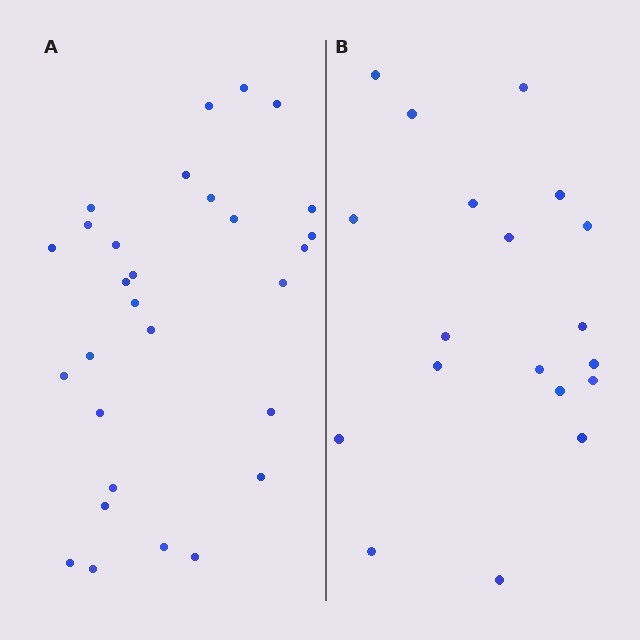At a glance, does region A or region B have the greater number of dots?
Region A (the left region) has more dots.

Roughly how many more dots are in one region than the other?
Region A has roughly 10 or so more dots than region B.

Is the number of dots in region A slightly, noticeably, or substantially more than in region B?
Region A has substantially more. The ratio is roughly 1.5 to 1.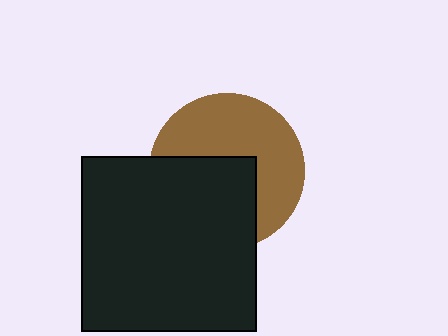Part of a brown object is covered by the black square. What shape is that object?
It is a circle.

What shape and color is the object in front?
The object in front is a black square.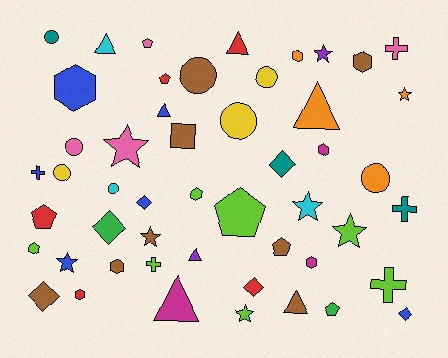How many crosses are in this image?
There are 5 crosses.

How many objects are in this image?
There are 50 objects.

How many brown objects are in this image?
There are 8 brown objects.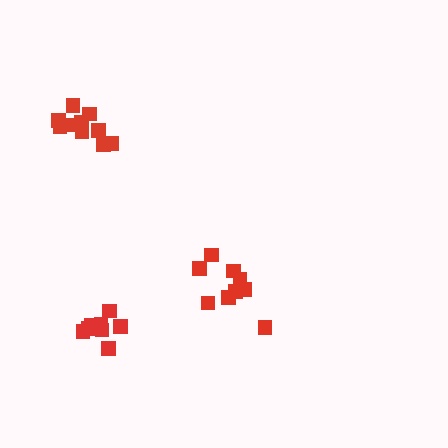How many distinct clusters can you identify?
There are 3 distinct clusters.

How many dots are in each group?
Group 1: 10 dots, Group 2: 9 dots, Group 3: 8 dots (27 total).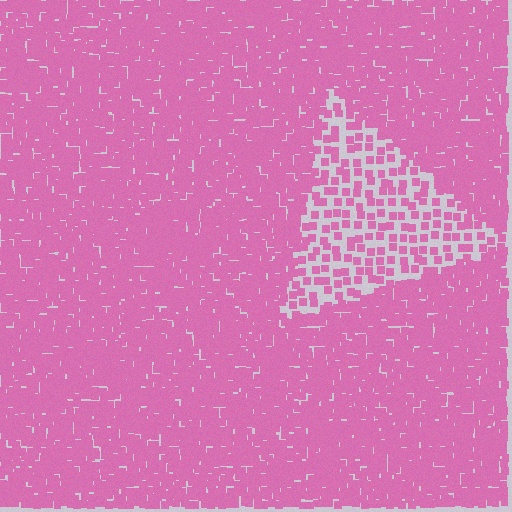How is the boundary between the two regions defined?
The boundary is defined by a change in element density (approximately 2.7x ratio). All elements are the same color, size, and shape.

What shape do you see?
I see a triangle.